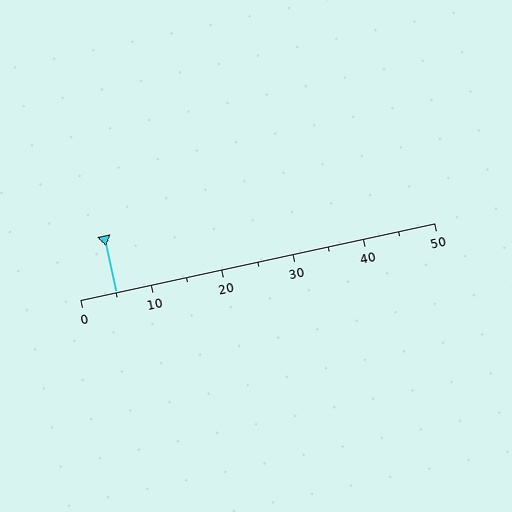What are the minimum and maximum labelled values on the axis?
The axis runs from 0 to 50.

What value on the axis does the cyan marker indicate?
The marker indicates approximately 5.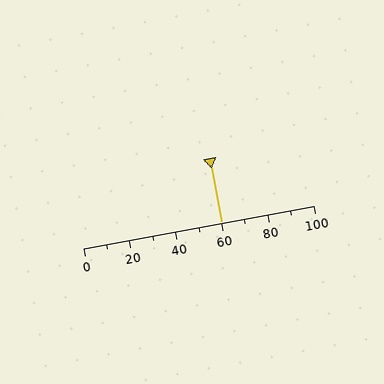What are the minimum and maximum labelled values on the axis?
The axis runs from 0 to 100.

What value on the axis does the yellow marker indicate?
The marker indicates approximately 60.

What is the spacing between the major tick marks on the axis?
The major ticks are spaced 20 apart.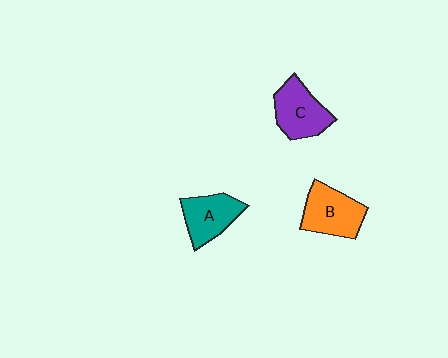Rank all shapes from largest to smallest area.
From largest to smallest: B (orange), C (purple), A (teal).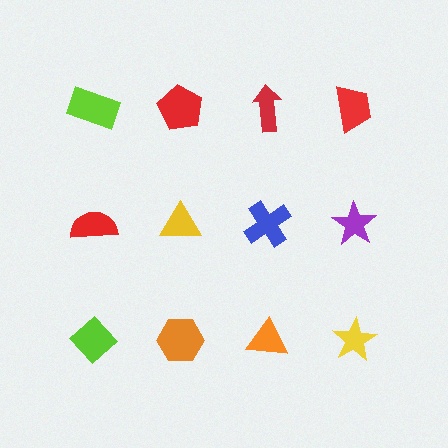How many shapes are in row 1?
4 shapes.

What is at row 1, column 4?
A red trapezoid.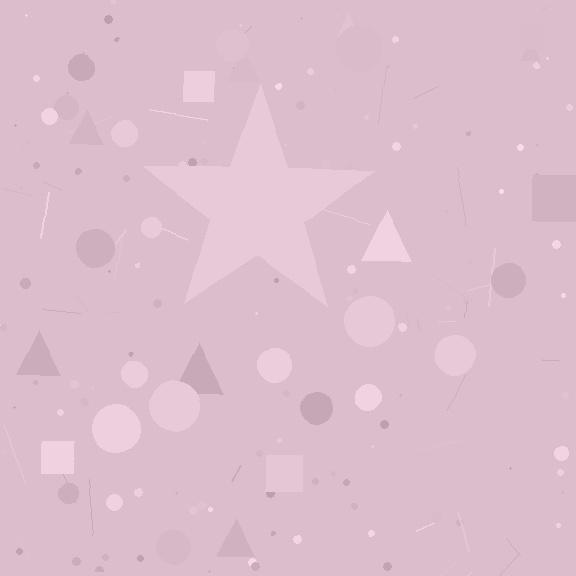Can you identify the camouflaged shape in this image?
The camouflaged shape is a star.